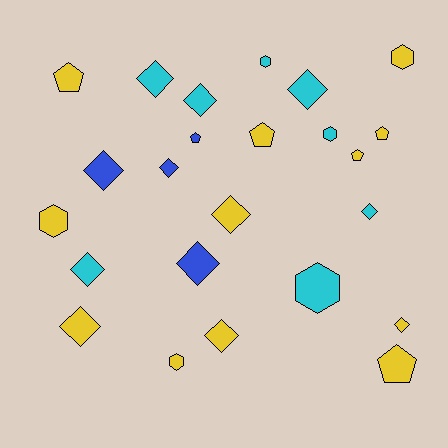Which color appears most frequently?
Yellow, with 12 objects.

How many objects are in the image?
There are 24 objects.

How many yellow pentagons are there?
There are 5 yellow pentagons.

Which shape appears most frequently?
Diamond, with 12 objects.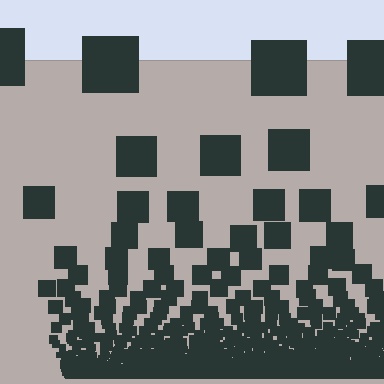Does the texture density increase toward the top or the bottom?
Density increases toward the bottom.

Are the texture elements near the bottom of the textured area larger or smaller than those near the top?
Smaller. The gradient is inverted — elements near the bottom are smaller and denser.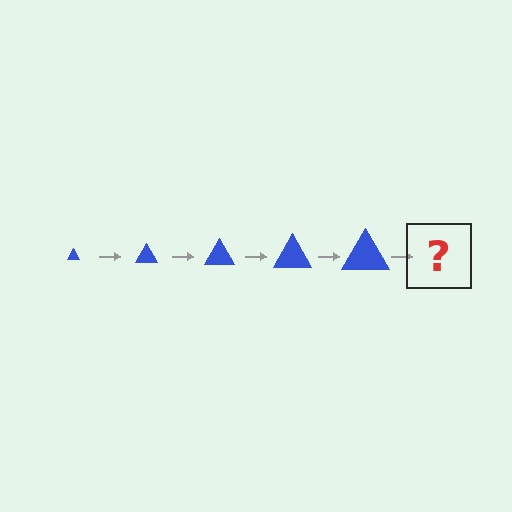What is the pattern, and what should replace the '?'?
The pattern is that the triangle gets progressively larger each step. The '?' should be a blue triangle, larger than the previous one.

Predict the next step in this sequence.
The next step is a blue triangle, larger than the previous one.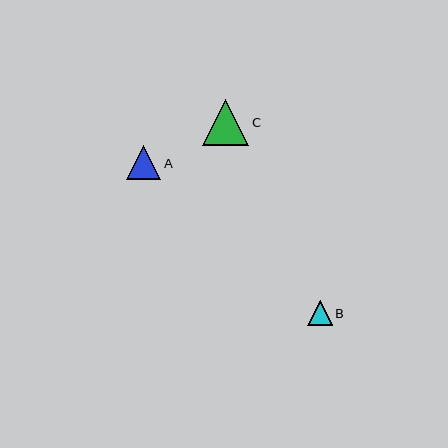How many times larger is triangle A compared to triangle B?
Triangle A is approximately 1.4 times the size of triangle B.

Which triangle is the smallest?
Triangle B is the smallest with a size of approximately 25 pixels.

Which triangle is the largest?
Triangle C is the largest with a size of approximately 46 pixels.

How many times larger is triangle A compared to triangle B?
Triangle A is approximately 1.4 times the size of triangle B.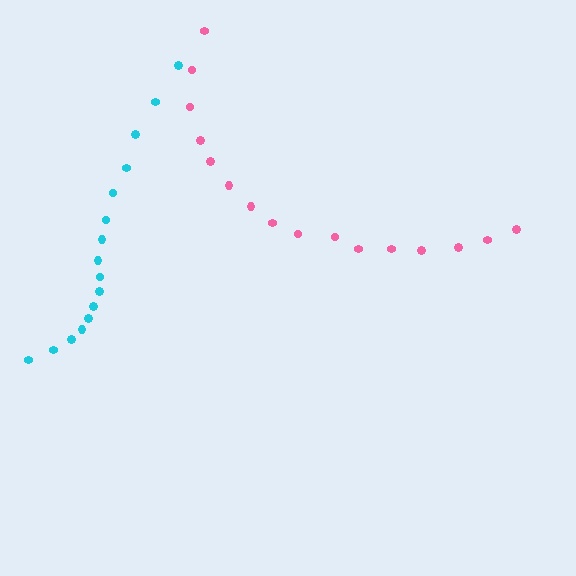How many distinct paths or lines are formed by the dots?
There are 2 distinct paths.